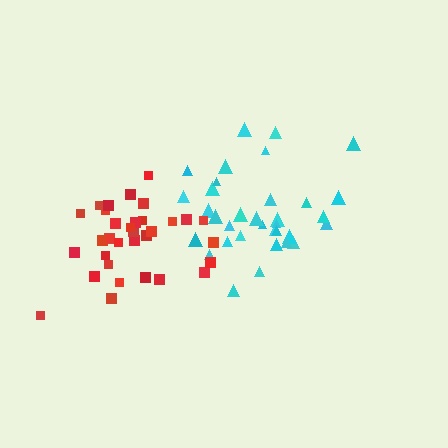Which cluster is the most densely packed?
Red.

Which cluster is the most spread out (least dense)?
Cyan.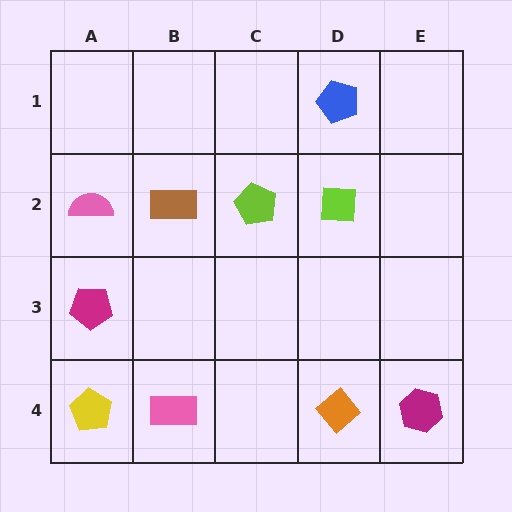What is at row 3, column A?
A magenta pentagon.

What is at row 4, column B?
A pink rectangle.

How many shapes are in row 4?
4 shapes.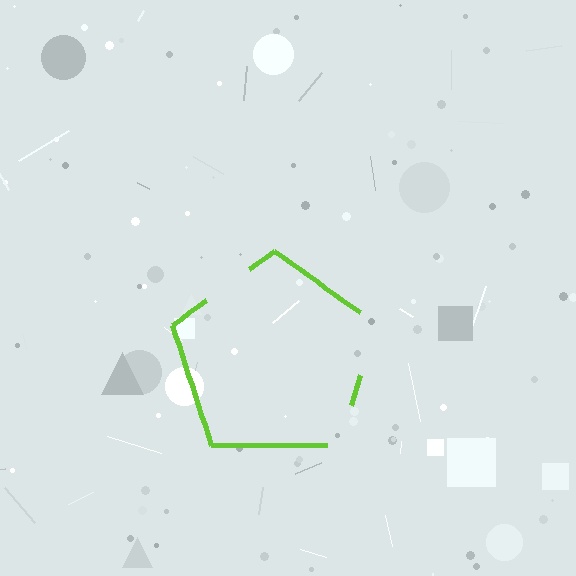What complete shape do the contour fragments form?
The contour fragments form a pentagon.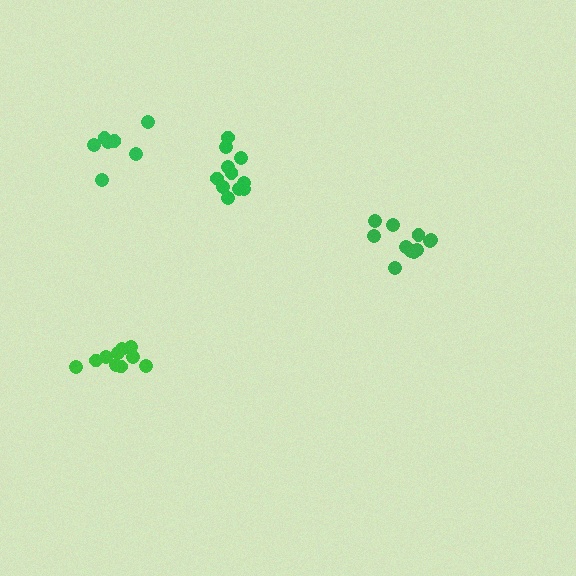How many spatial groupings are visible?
There are 4 spatial groupings.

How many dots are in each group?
Group 1: 11 dots, Group 2: 11 dots, Group 3: 7 dots, Group 4: 10 dots (39 total).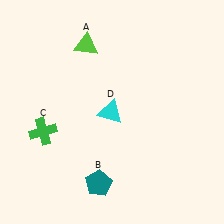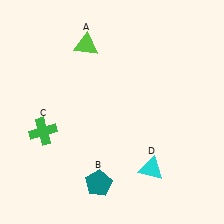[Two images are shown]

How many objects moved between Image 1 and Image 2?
1 object moved between the two images.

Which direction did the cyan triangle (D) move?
The cyan triangle (D) moved down.